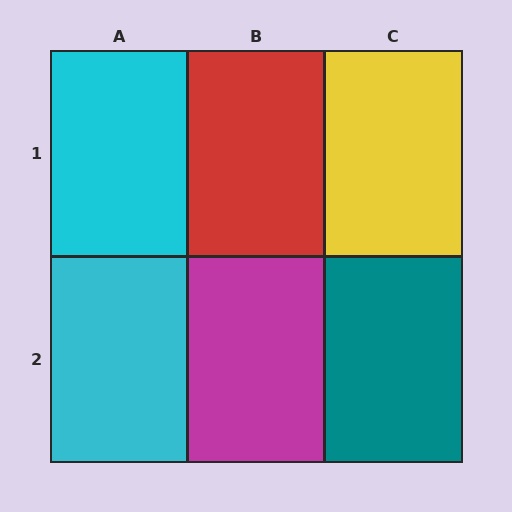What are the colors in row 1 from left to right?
Cyan, red, yellow.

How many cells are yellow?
1 cell is yellow.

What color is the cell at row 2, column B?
Magenta.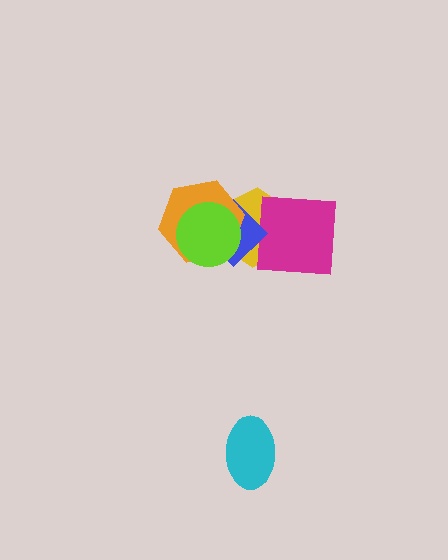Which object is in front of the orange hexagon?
The lime circle is in front of the orange hexagon.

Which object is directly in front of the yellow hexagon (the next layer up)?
The magenta square is directly in front of the yellow hexagon.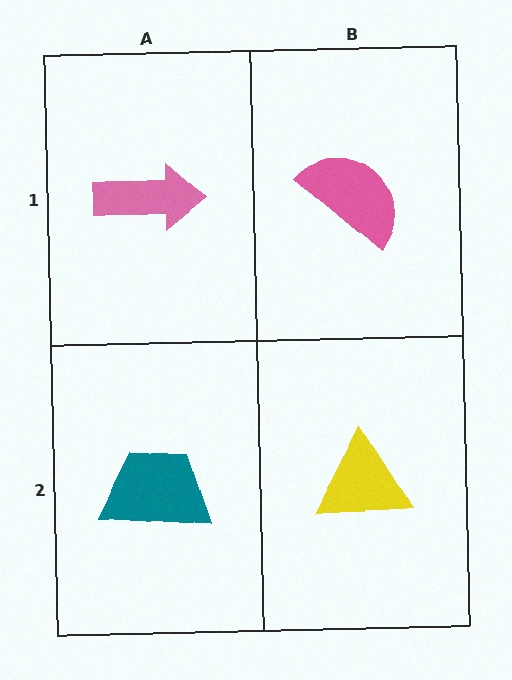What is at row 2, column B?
A yellow triangle.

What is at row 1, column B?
A pink semicircle.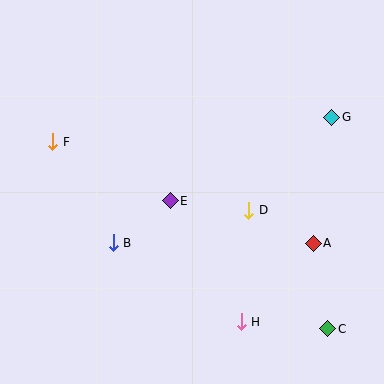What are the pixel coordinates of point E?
Point E is at (170, 201).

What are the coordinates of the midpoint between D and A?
The midpoint between D and A is at (281, 227).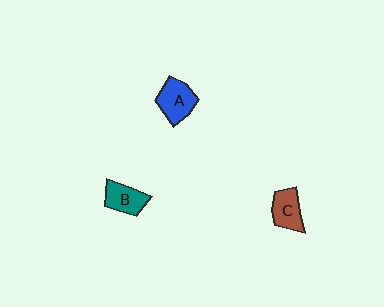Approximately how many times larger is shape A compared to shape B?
Approximately 1.2 times.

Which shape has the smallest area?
Shape B (teal).